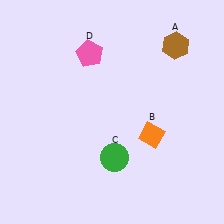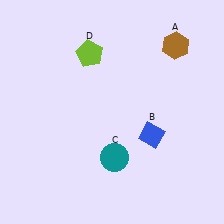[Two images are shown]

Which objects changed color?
B changed from orange to blue. C changed from green to teal. D changed from pink to lime.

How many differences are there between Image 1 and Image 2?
There are 3 differences between the two images.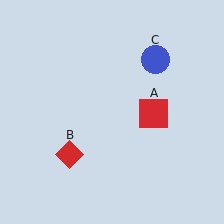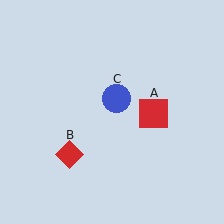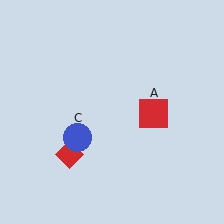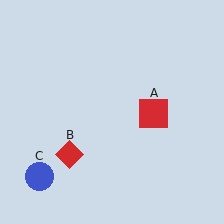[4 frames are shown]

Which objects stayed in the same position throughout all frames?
Red square (object A) and red diamond (object B) remained stationary.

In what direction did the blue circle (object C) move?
The blue circle (object C) moved down and to the left.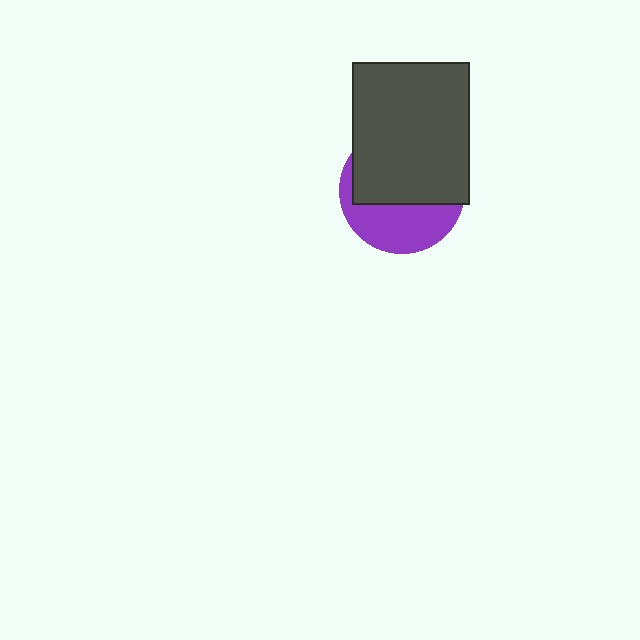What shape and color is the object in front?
The object in front is a dark gray rectangle.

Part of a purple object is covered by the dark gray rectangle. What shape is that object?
It is a circle.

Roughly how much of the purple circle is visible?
A small part of it is visible (roughly 39%).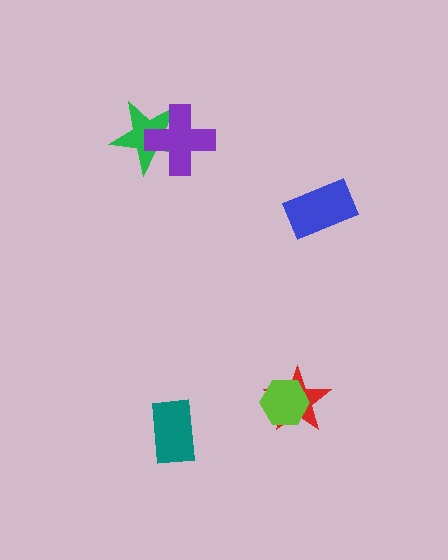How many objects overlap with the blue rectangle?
0 objects overlap with the blue rectangle.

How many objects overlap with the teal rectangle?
0 objects overlap with the teal rectangle.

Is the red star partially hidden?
Yes, it is partially covered by another shape.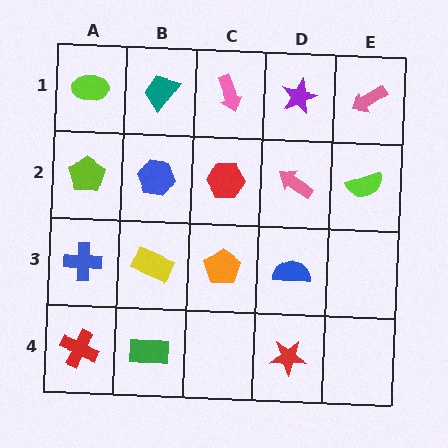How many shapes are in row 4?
3 shapes.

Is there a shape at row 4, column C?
No, that cell is empty.